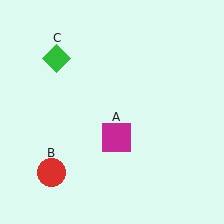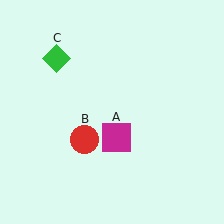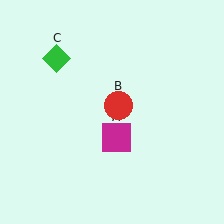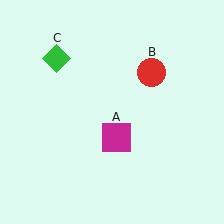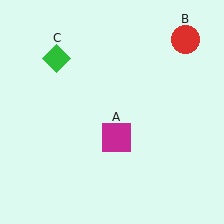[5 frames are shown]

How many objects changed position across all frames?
1 object changed position: red circle (object B).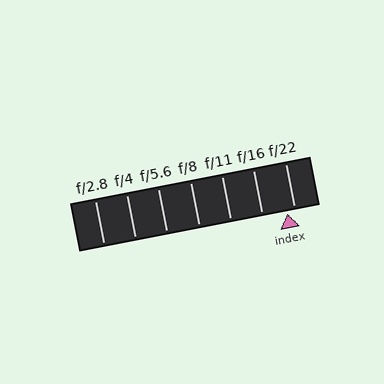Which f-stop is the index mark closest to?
The index mark is closest to f/22.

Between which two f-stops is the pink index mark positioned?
The index mark is between f/16 and f/22.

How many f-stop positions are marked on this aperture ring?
There are 7 f-stop positions marked.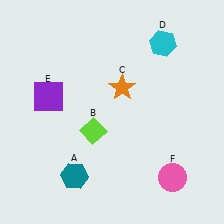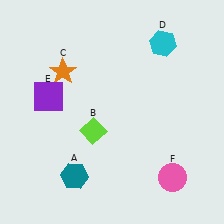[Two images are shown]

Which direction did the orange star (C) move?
The orange star (C) moved left.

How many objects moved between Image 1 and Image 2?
1 object moved between the two images.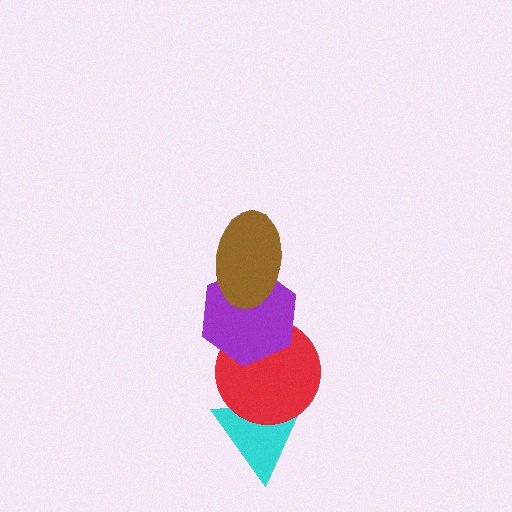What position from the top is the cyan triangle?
The cyan triangle is 4th from the top.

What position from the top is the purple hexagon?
The purple hexagon is 2nd from the top.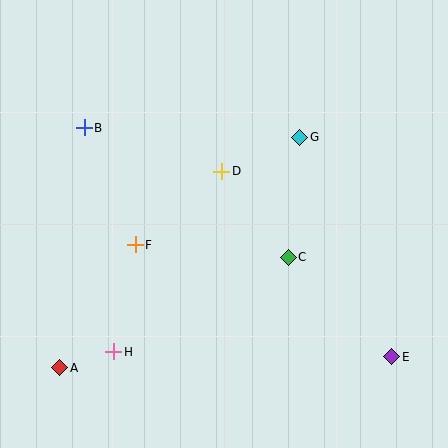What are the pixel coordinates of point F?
Point F is at (135, 245).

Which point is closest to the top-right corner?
Point G is closest to the top-right corner.